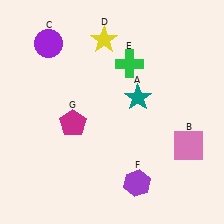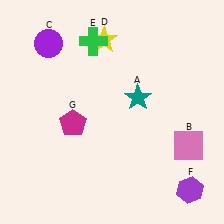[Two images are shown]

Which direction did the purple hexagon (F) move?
The purple hexagon (F) moved right.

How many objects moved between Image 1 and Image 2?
2 objects moved between the two images.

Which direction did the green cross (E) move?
The green cross (E) moved left.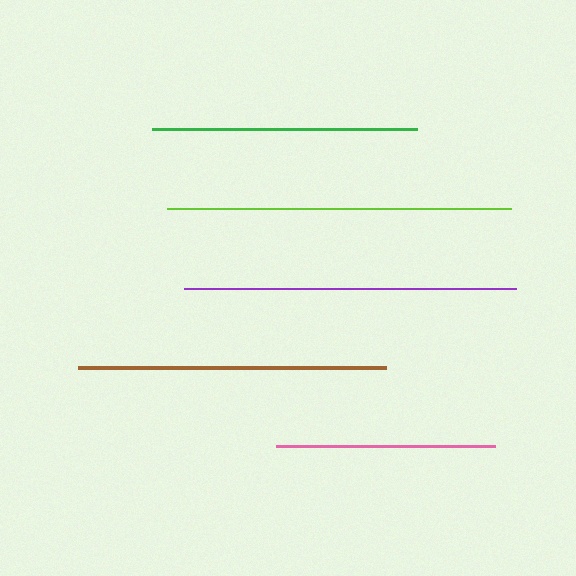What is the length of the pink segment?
The pink segment is approximately 219 pixels long.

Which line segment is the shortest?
The pink line is the shortest at approximately 219 pixels.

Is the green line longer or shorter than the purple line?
The purple line is longer than the green line.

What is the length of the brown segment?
The brown segment is approximately 309 pixels long.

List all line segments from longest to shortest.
From longest to shortest: lime, purple, brown, green, pink.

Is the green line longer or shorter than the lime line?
The lime line is longer than the green line.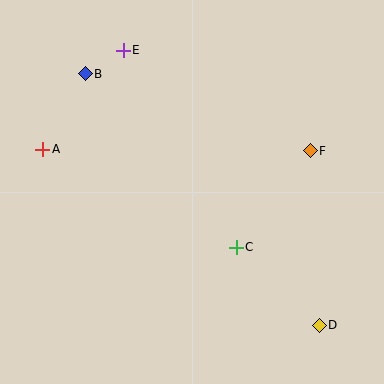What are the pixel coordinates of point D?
Point D is at (319, 325).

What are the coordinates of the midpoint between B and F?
The midpoint between B and F is at (198, 112).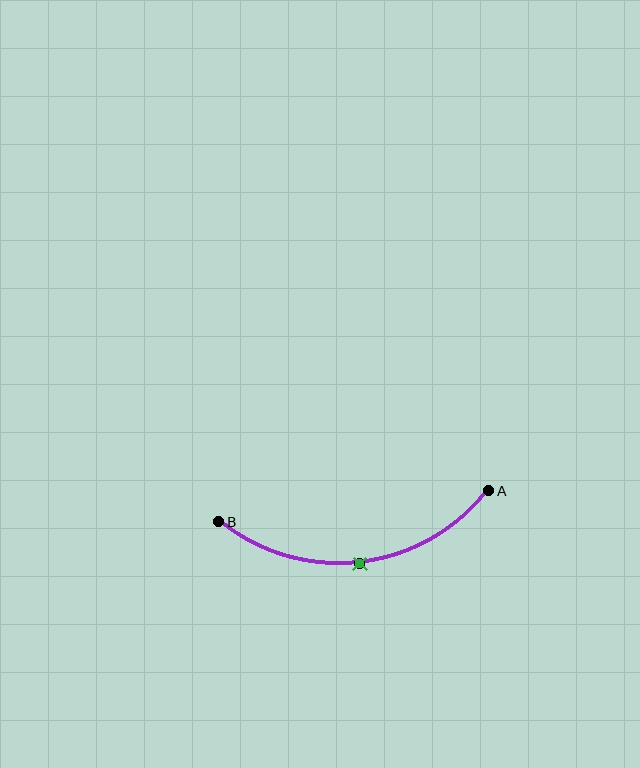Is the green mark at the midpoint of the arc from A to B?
Yes. The green mark lies on the arc at equal arc-length from both A and B — it is the arc midpoint.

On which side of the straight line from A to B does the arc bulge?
The arc bulges below the straight line connecting A and B.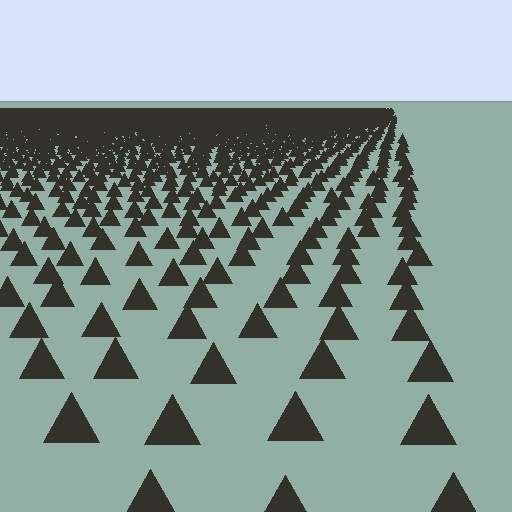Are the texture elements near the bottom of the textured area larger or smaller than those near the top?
Larger. Near the bottom, elements are closer to the viewer and appear at a bigger on-screen size.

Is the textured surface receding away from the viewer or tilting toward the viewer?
The surface is receding away from the viewer. Texture elements get smaller and denser toward the top.